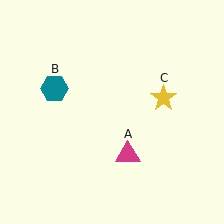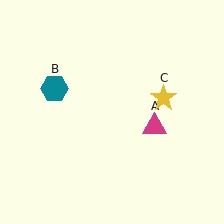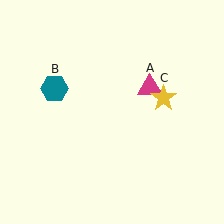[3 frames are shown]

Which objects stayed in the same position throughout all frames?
Teal hexagon (object B) and yellow star (object C) remained stationary.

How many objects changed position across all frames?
1 object changed position: magenta triangle (object A).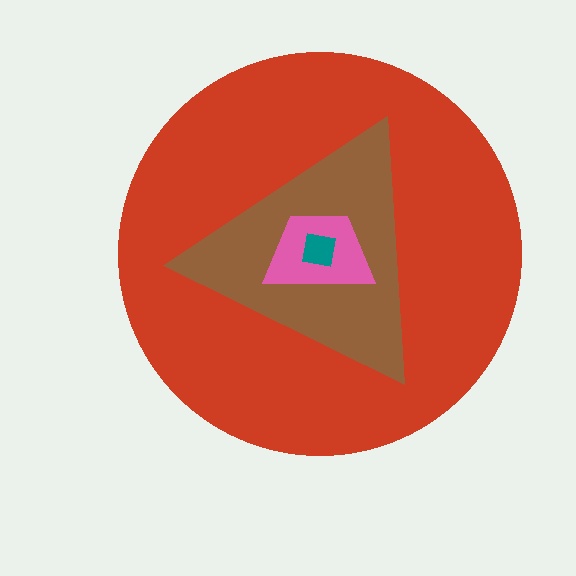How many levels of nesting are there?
4.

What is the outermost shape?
The red circle.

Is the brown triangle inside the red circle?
Yes.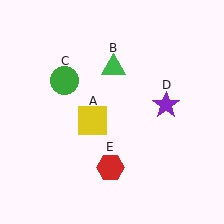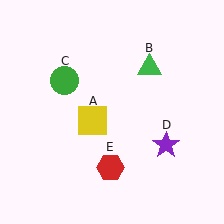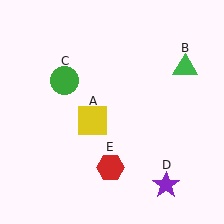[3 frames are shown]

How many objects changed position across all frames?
2 objects changed position: green triangle (object B), purple star (object D).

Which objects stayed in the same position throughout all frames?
Yellow square (object A) and green circle (object C) and red hexagon (object E) remained stationary.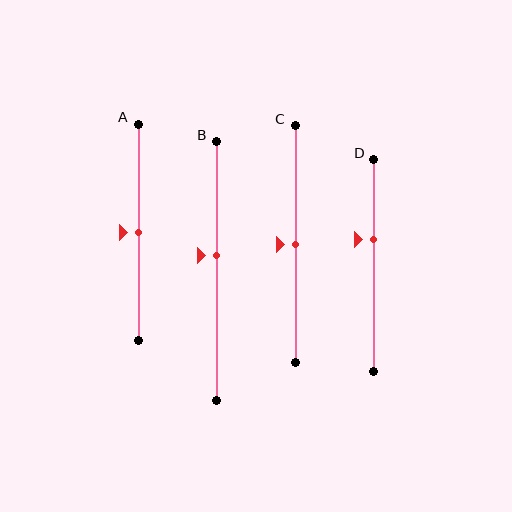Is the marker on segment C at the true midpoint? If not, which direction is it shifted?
Yes, the marker on segment C is at the true midpoint.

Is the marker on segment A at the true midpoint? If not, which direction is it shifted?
Yes, the marker on segment A is at the true midpoint.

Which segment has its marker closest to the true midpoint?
Segment A has its marker closest to the true midpoint.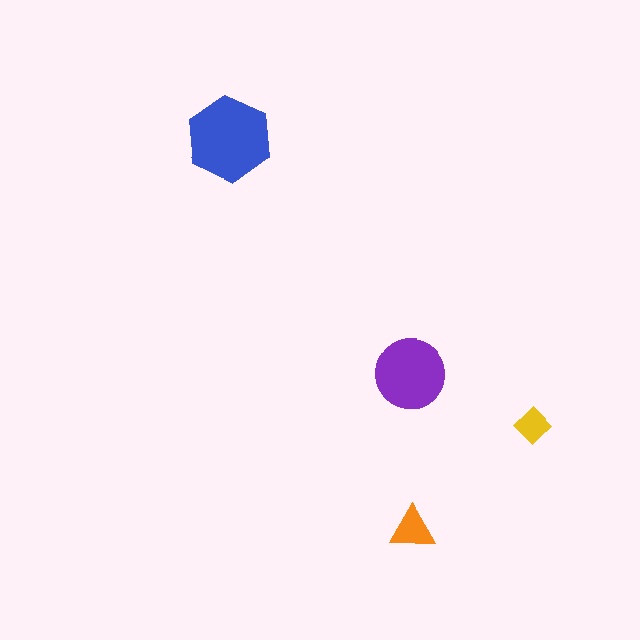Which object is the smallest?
The yellow diamond.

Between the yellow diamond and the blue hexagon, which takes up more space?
The blue hexagon.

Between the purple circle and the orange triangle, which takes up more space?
The purple circle.